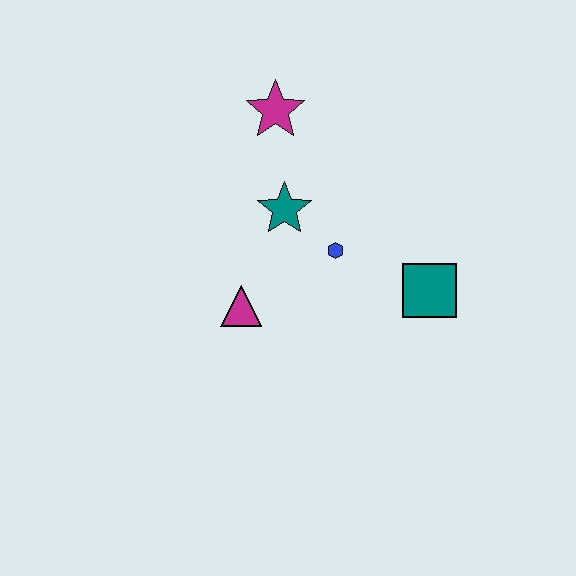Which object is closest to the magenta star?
The teal star is closest to the magenta star.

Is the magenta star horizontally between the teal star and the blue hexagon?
No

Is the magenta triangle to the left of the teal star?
Yes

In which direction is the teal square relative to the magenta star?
The teal square is below the magenta star.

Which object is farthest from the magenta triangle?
The magenta star is farthest from the magenta triangle.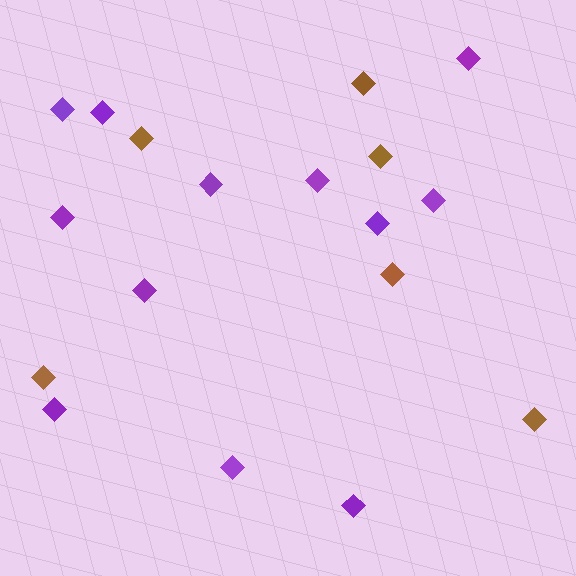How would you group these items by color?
There are 2 groups: one group of brown diamonds (6) and one group of purple diamonds (12).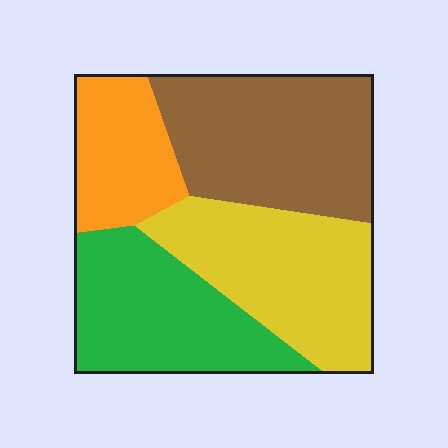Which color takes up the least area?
Orange, at roughly 15%.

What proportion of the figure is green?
Green covers about 25% of the figure.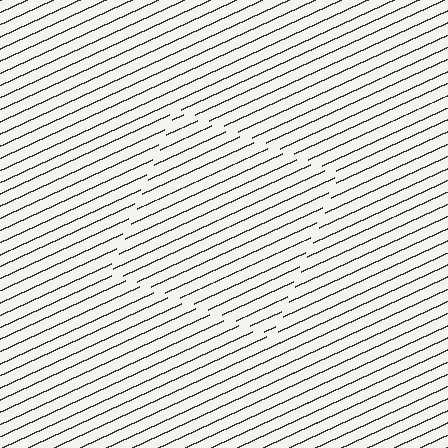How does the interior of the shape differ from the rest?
The interior of the shape contains the same grating, shifted by half a period — the contour is defined by the phase discontinuity where line-ends from the inner and outer gratings abut.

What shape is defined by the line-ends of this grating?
An illusory square. The interior of the shape contains the same grating, shifted by half a period — the contour is defined by the phase discontinuity where line-ends from the inner and outer gratings abut.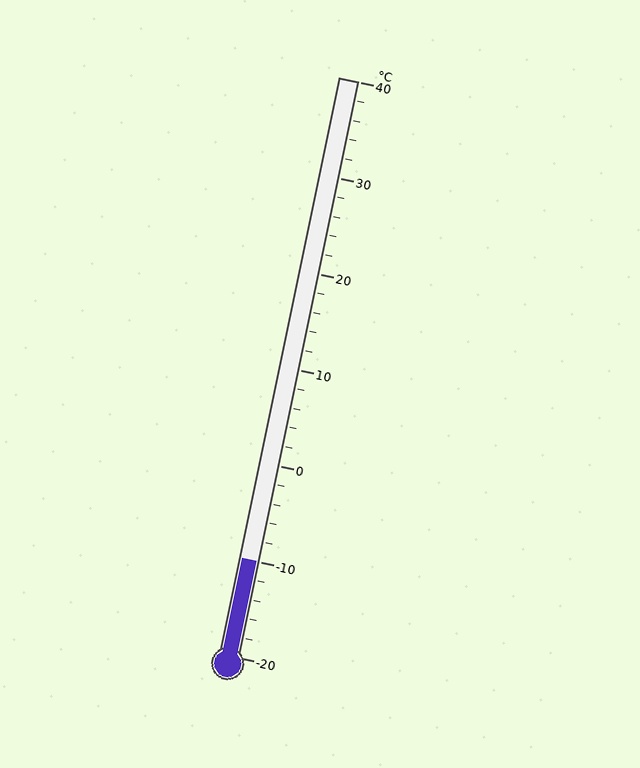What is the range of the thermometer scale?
The thermometer scale ranges from -20°C to 40°C.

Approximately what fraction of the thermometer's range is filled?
The thermometer is filled to approximately 15% of its range.